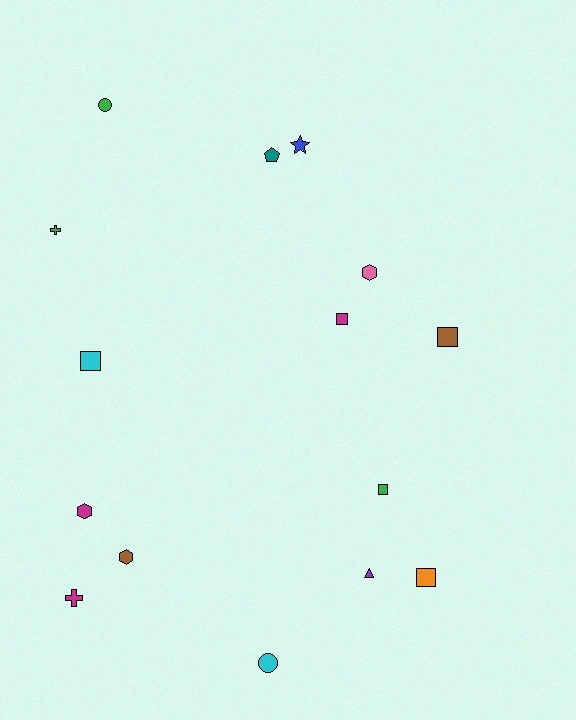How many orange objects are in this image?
There is 1 orange object.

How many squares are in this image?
There are 5 squares.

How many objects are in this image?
There are 15 objects.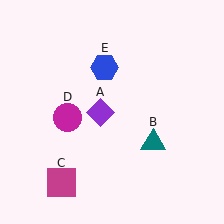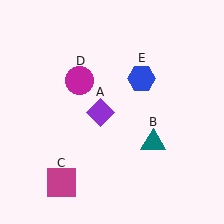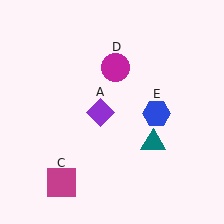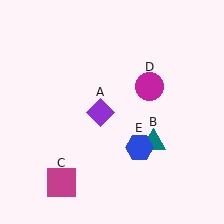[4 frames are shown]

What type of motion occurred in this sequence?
The magenta circle (object D), blue hexagon (object E) rotated clockwise around the center of the scene.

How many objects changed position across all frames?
2 objects changed position: magenta circle (object D), blue hexagon (object E).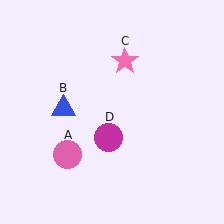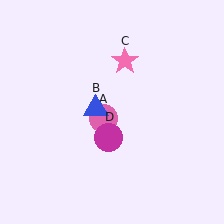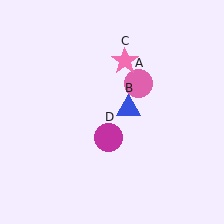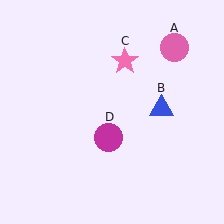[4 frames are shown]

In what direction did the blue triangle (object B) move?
The blue triangle (object B) moved right.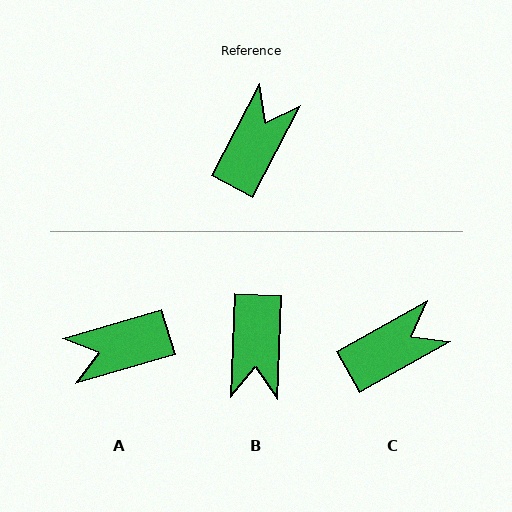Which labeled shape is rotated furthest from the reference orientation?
B, about 154 degrees away.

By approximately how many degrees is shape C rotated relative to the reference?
Approximately 33 degrees clockwise.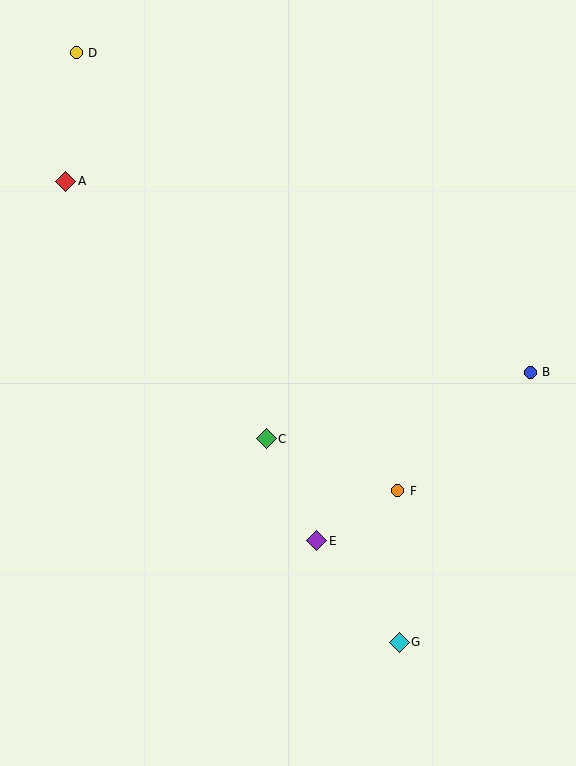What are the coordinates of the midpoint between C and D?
The midpoint between C and D is at (171, 246).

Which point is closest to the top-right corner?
Point B is closest to the top-right corner.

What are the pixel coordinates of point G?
Point G is at (399, 642).